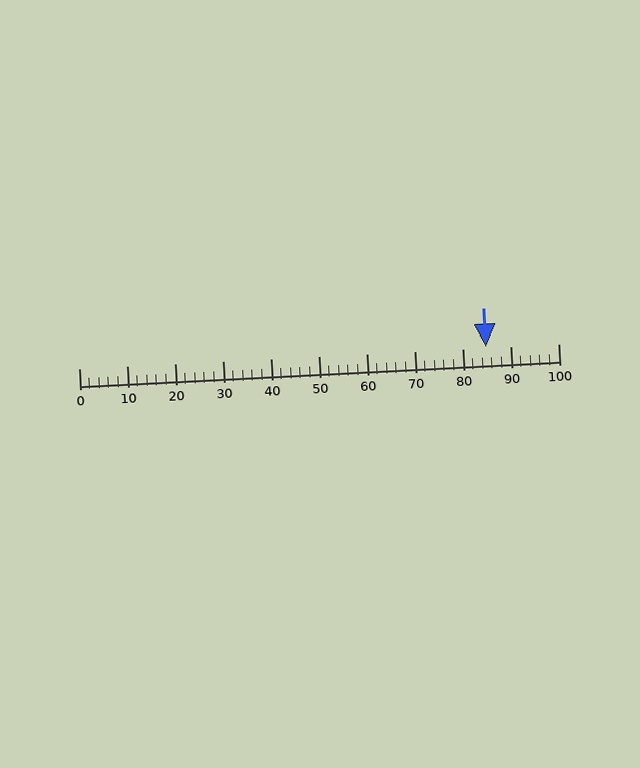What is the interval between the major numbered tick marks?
The major tick marks are spaced 10 units apart.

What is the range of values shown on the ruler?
The ruler shows values from 0 to 100.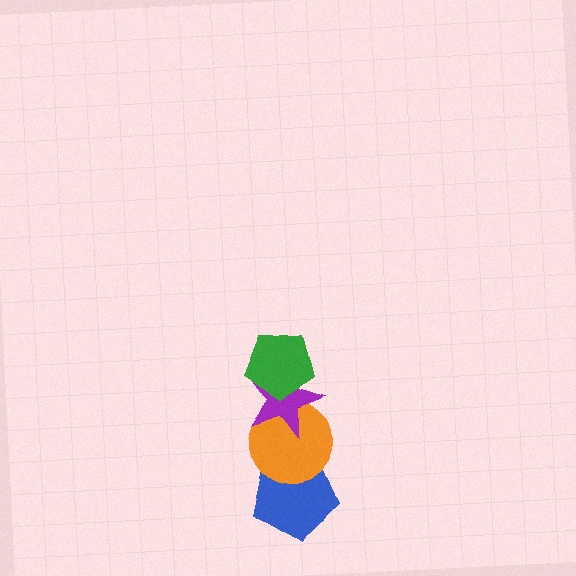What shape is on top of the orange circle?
The purple star is on top of the orange circle.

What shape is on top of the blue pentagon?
The orange circle is on top of the blue pentagon.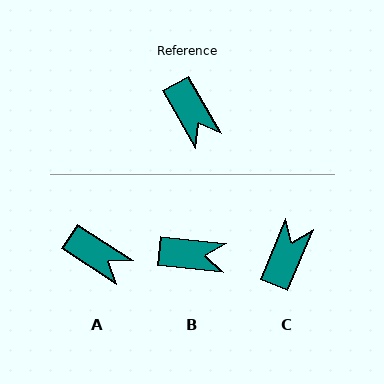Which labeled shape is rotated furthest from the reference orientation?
C, about 128 degrees away.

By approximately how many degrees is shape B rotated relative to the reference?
Approximately 55 degrees counter-clockwise.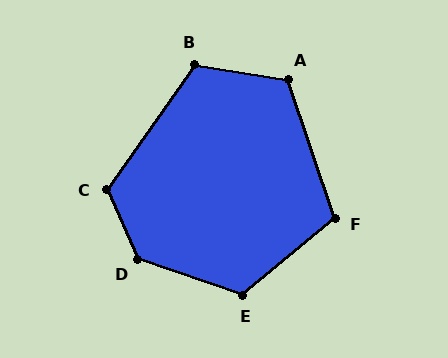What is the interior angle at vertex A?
Approximately 118 degrees (obtuse).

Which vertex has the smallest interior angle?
F, at approximately 111 degrees.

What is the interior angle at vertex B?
Approximately 116 degrees (obtuse).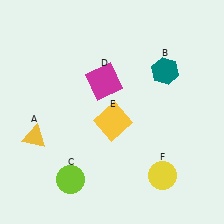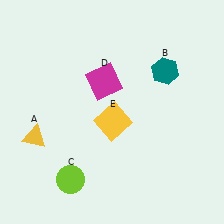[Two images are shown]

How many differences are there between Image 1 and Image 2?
There is 1 difference between the two images.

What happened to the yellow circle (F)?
The yellow circle (F) was removed in Image 2. It was in the bottom-right area of Image 1.